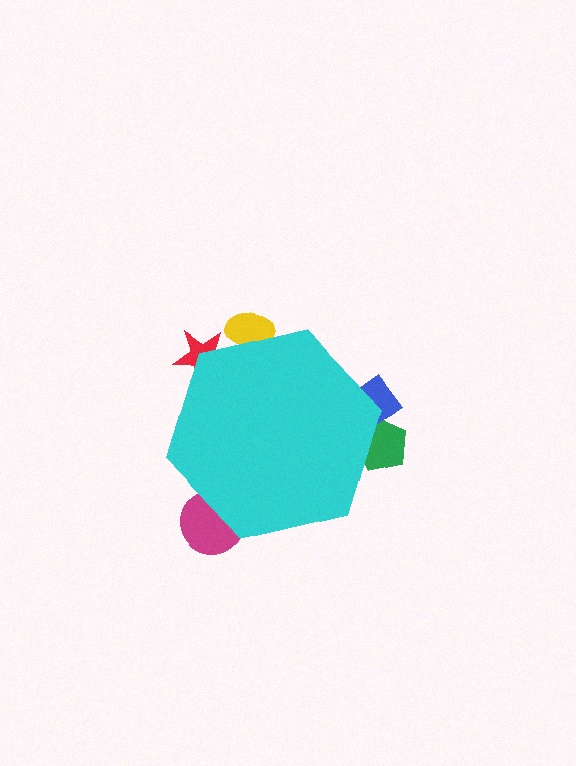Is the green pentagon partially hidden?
Yes, the green pentagon is partially hidden behind the cyan hexagon.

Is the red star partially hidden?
Yes, the red star is partially hidden behind the cyan hexagon.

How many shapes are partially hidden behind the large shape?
5 shapes are partially hidden.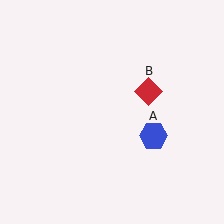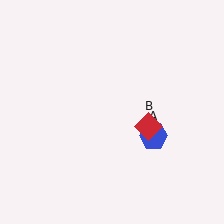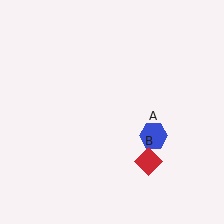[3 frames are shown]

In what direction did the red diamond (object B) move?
The red diamond (object B) moved down.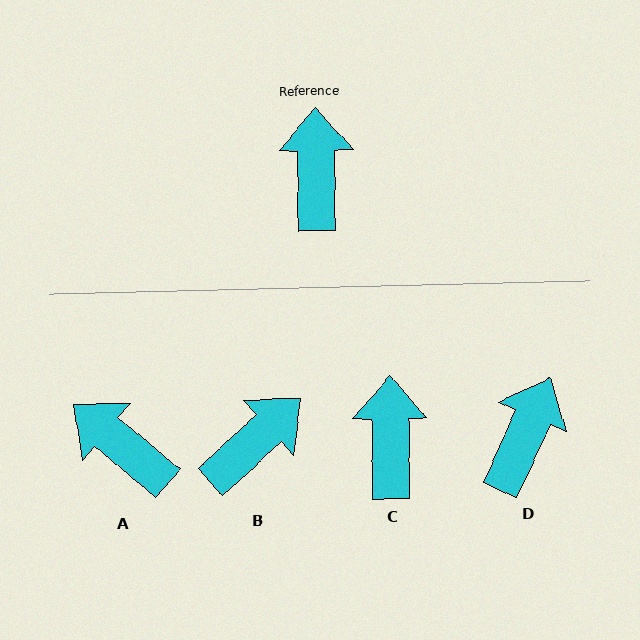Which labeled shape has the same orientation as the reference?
C.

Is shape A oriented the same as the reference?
No, it is off by about 50 degrees.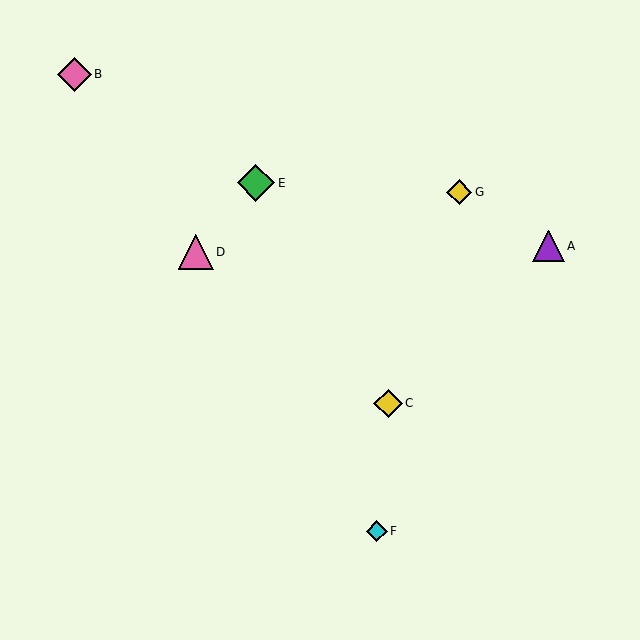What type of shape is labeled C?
Shape C is a yellow diamond.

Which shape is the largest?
The green diamond (labeled E) is the largest.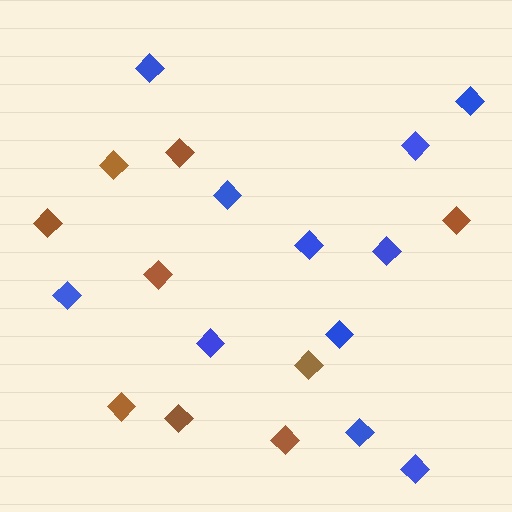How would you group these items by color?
There are 2 groups: one group of brown diamonds (9) and one group of blue diamonds (11).